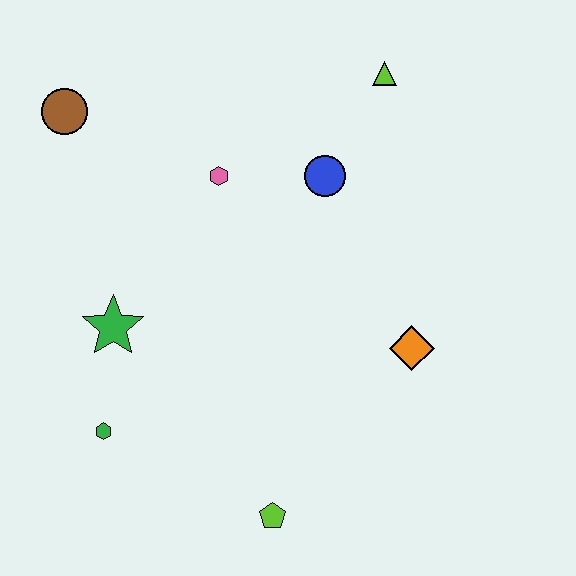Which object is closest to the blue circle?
The pink hexagon is closest to the blue circle.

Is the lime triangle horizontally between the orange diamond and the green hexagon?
Yes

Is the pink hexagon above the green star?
Yes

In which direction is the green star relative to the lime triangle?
The green star is to the left of the lime triangle.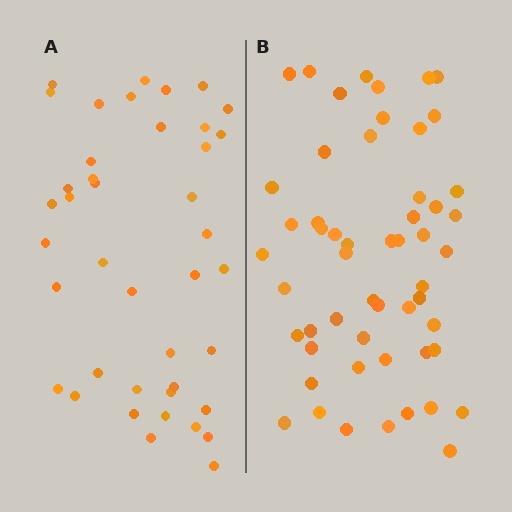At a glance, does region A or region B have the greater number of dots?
Region B (the right region) has more dots.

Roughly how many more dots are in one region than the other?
Region B has approximately 15 more dots than region A.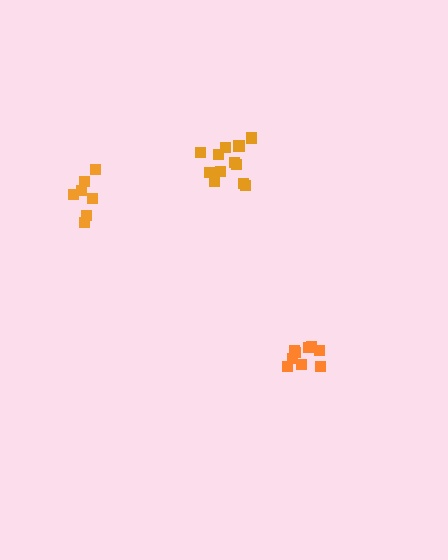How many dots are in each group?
Group 1: 7 dots, Group 2: 9 dots, Group 3: 12 dots (28 total).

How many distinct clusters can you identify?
There are 3 distinct clusters.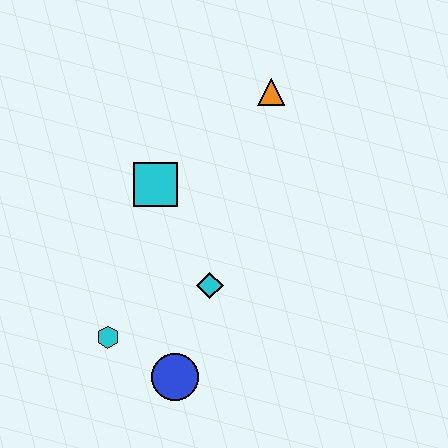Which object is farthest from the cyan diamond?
The orange triangle is farthest from the cyan diamond.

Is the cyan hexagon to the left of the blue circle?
Yes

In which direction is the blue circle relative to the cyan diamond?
The blue circle is below the cyan diamond.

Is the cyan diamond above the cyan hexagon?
Yes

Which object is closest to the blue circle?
The cyan hexagon is closest to the blue circle.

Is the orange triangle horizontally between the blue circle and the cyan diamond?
No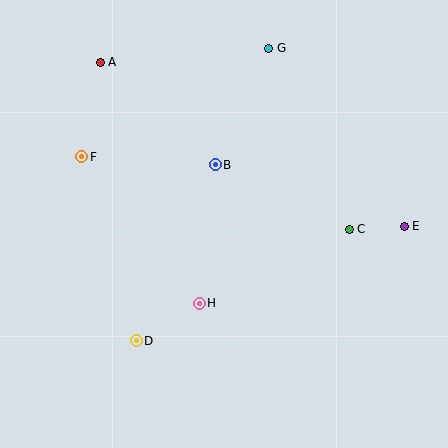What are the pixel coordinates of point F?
Point F is at (82, 157).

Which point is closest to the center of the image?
Point B at (215, 165) is closest to the center.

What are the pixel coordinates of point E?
Point E is at (404, 226).